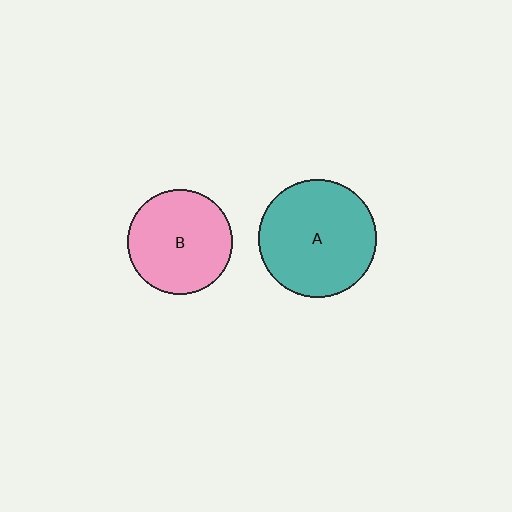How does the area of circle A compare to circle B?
Approximately 1.3 times.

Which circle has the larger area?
Circle A (teal).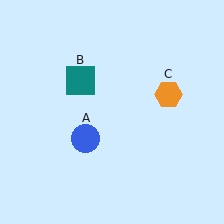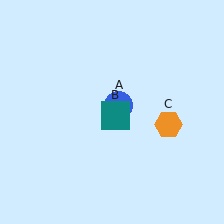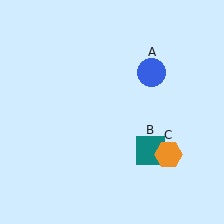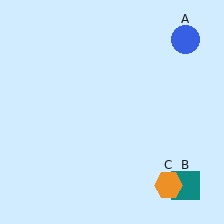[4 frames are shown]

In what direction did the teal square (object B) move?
The teal square (object B) moved down and to the right.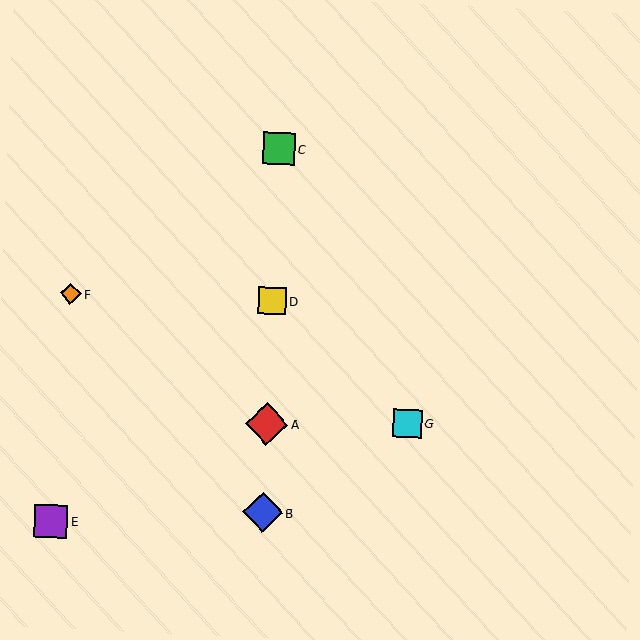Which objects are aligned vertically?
Objects A, B, C, D are aligned vertically.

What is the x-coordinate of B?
Object B is at x≈263.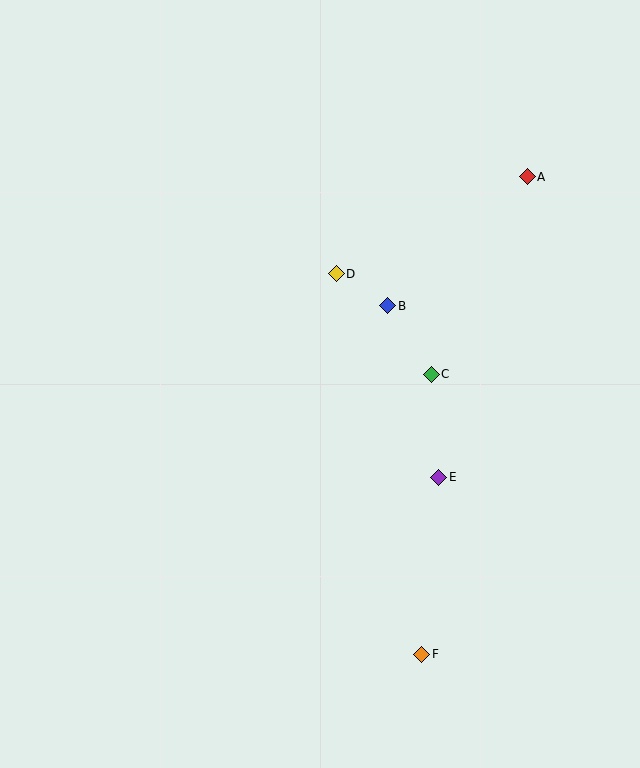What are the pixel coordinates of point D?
Point D is at (336, 274).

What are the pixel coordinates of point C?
Point C is at (431, 374).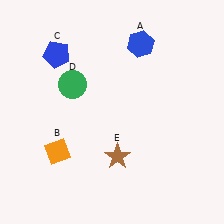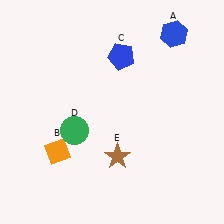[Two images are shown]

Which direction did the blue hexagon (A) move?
The blue hexagon (A) moved right.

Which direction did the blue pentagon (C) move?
The blue pentagon (C) moved right.